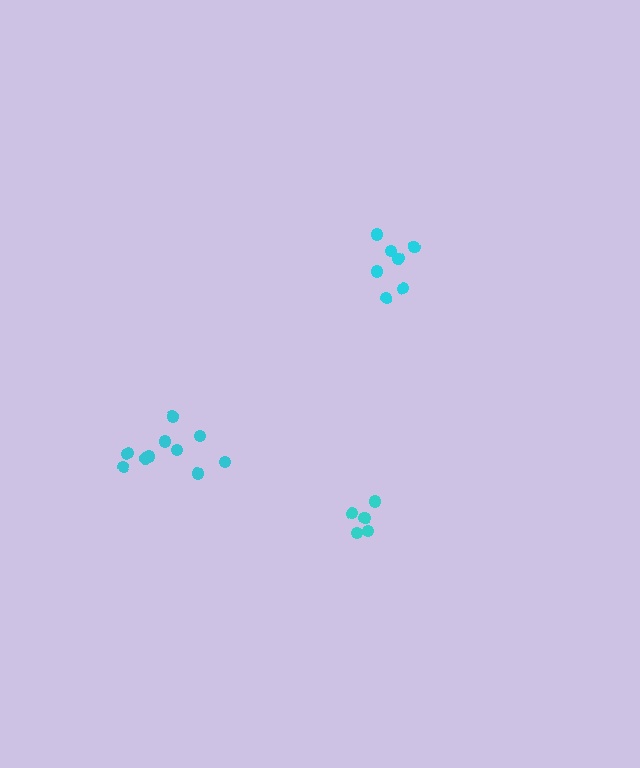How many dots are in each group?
Group 1: 5 dots, Group 2: 10 dots, Group 3: 7 dots (22 total).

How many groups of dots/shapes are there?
There are 3 groups.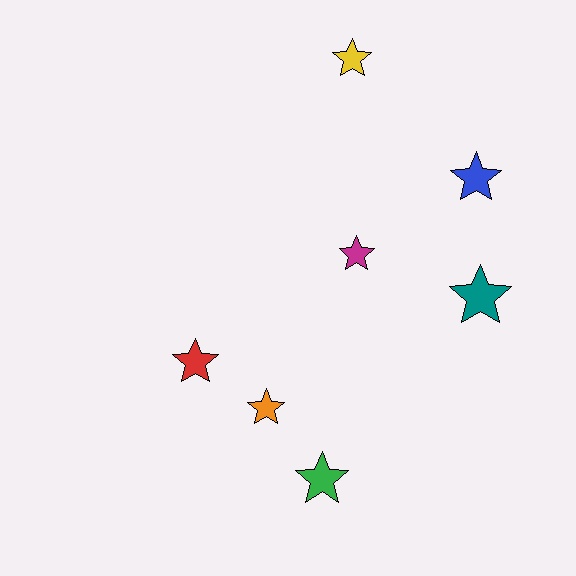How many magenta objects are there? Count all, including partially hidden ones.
There is 1 magenta object.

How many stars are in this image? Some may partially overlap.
There are 7 stars.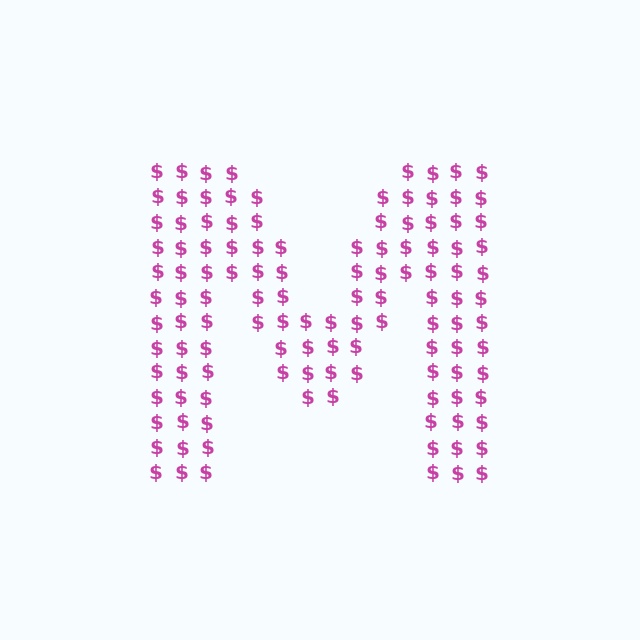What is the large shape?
The large shape is the letter M.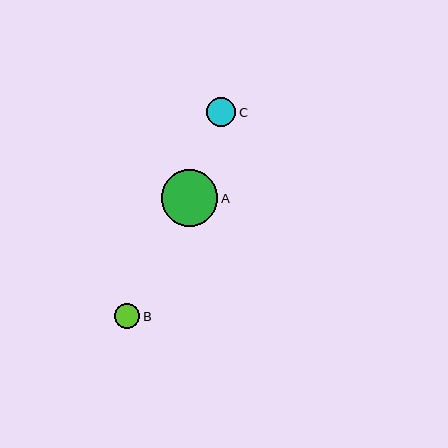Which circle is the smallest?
Circle B is the smallest with a size of approximately 25 pixels.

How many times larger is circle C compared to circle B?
Circle C is approximately 1.1 times the size of circle B.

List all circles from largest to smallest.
From largest to smallest: A, C, B.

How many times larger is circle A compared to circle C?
Circle A is approximately 1.9 times the size of circle C.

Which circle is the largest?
Circle A is the largest with a size of approximately 57 pixels.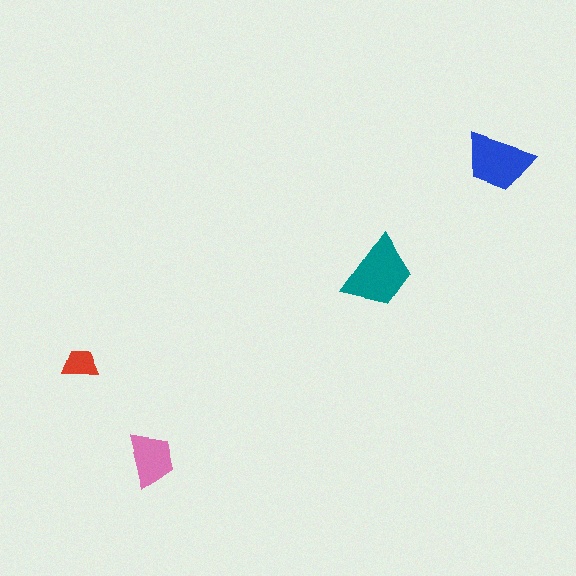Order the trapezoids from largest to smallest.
the teal one, the blue one, the pink one, the red one.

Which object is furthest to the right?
The blue trapezoid is rightmost.